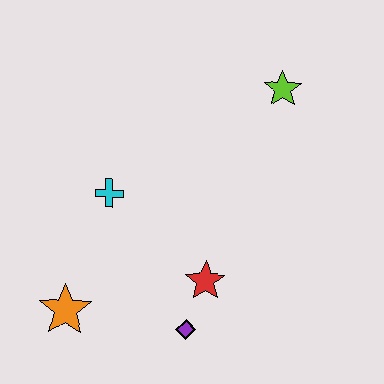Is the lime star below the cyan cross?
No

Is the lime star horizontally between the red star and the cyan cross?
No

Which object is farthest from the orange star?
The lime star is farthest from the orange star.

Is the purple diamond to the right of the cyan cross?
Yes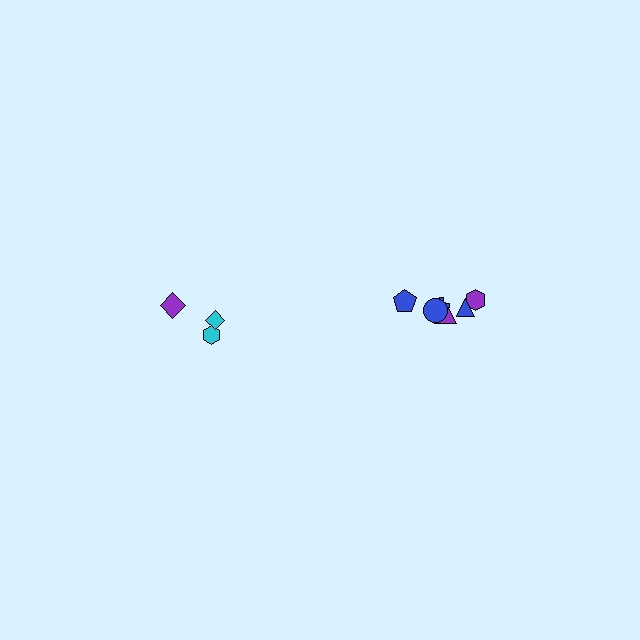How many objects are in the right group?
There are 6 objects.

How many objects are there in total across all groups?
There are 9 objects.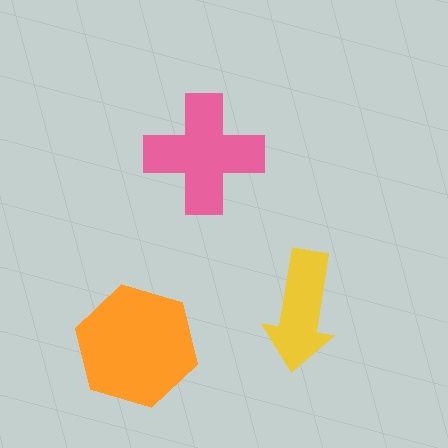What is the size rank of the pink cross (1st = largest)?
2nd.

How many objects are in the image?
There are 3 objects in the image.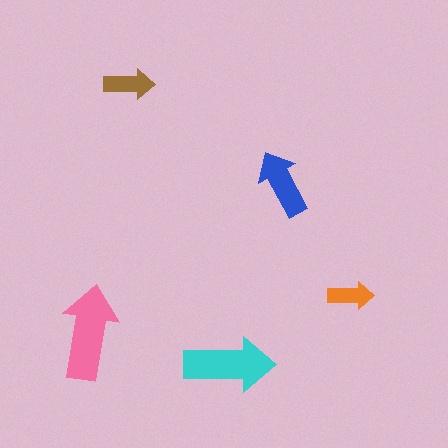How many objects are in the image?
There are 5 objects in the image.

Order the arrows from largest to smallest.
the pink one, the cyan one, the blue one, the brown one, the orange one.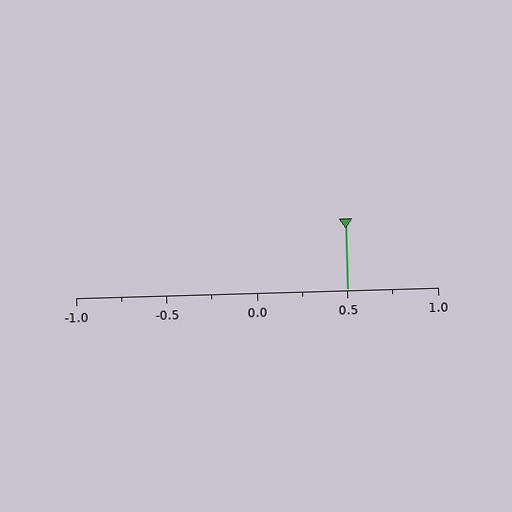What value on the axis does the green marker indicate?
The marker indicates approximately 0.5.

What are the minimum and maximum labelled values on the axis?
The axis runs from -1.0 to 1.0.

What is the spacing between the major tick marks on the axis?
The major ticks are spaced 0.5 apart.